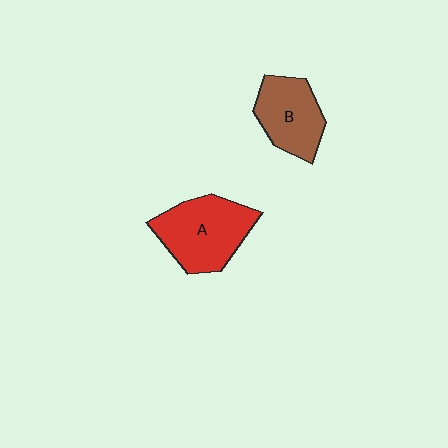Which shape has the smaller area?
Shape B (brown).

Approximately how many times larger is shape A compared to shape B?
Approximately 1.3 times.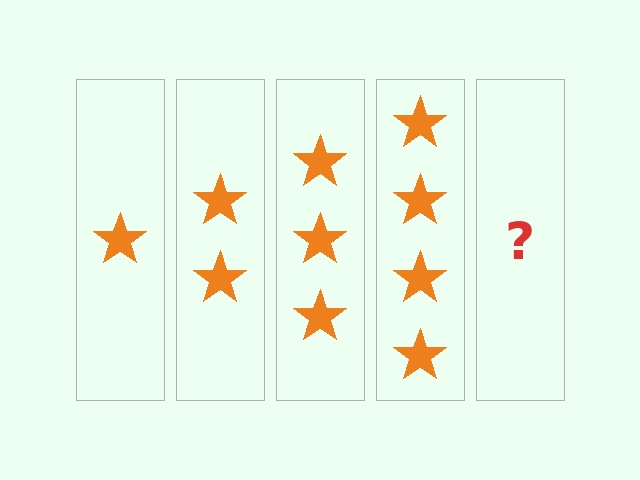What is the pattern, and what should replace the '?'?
The pattern is that each step adds one more star. The '?' should be 5 stars.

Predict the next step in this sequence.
The next step is 5 stars.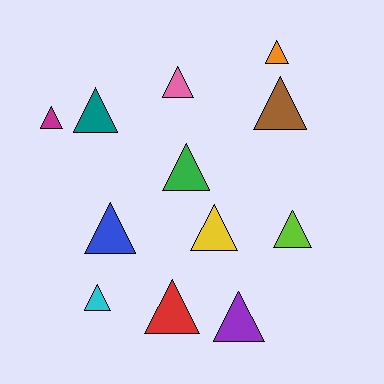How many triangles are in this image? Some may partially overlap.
There are 12 triangles.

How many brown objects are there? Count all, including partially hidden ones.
There is 1 brown object.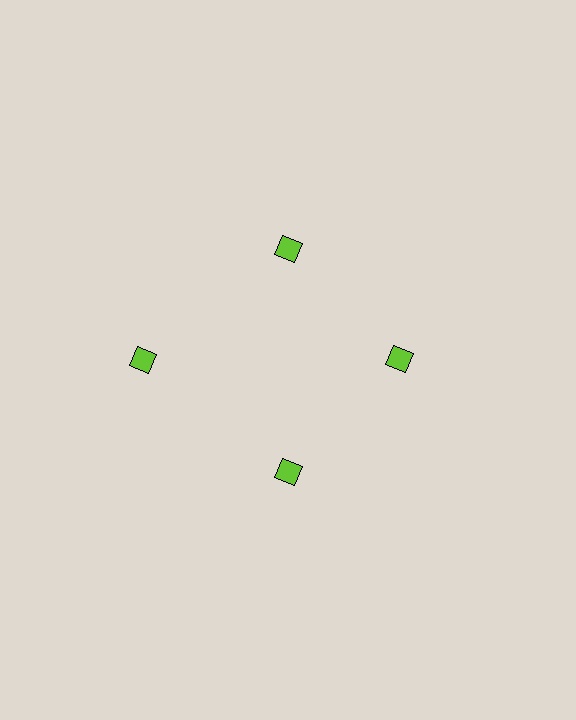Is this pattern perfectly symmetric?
No. The 4 lime diamonds are arranged in a ring, but one element near the 9 o'clock position is pushed outward from the center, breaking the 4-fold rotational symmetry.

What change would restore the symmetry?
The symmetry would be restored by moving it inward, back onto the ring so that all 4 diamonds sit at equal angles and equal distance from the center.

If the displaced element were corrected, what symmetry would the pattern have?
It would have 4-fold rotational symmetry — the pattern would map onto itself every 90 degrees.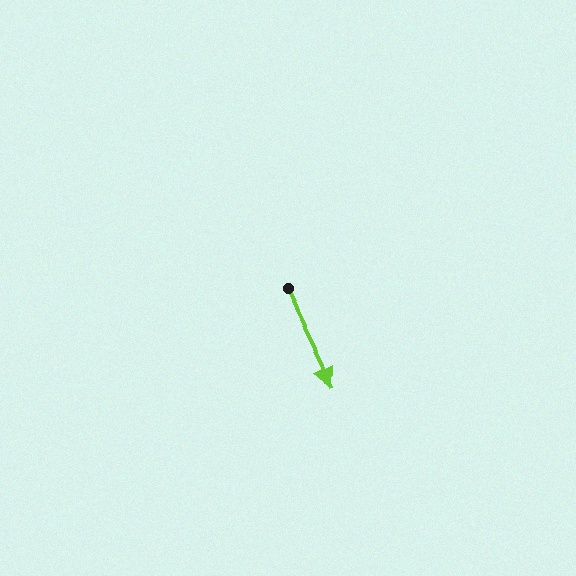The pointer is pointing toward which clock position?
Roughly 5 o'clock.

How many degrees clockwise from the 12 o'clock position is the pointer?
Approximately 154 degrees.